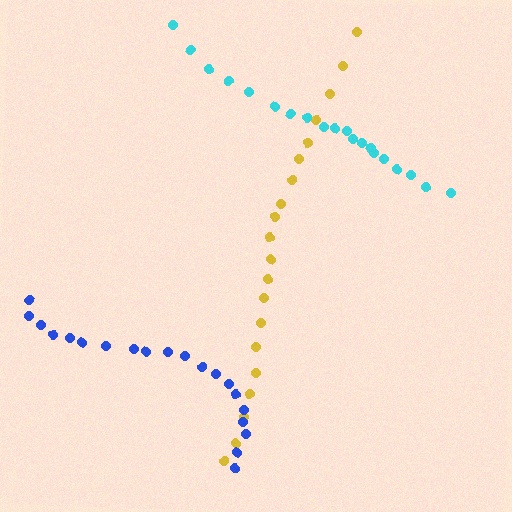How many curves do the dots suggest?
There are 3 distinct paths.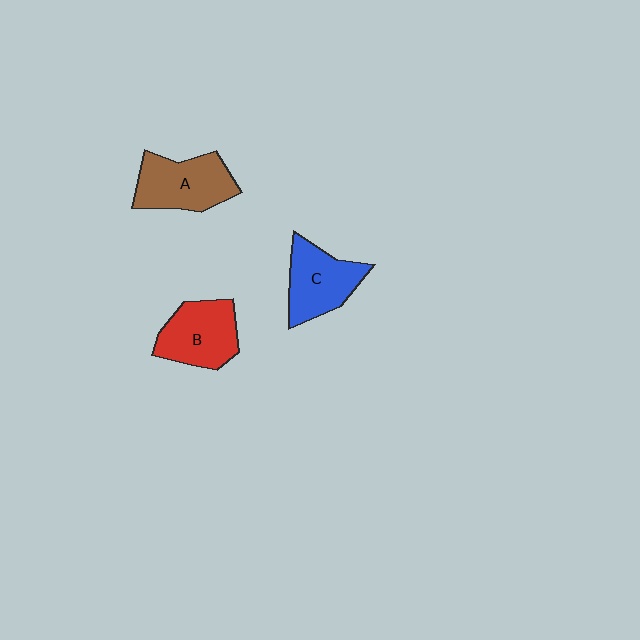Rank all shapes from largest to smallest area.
From largest to smallest: A (brown), B (red), C (blue).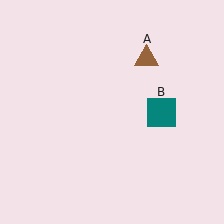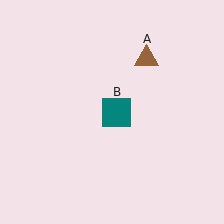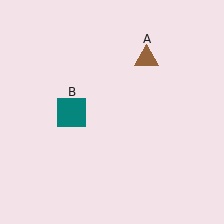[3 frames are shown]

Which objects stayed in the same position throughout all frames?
Brown triangle (object A) remained stationary.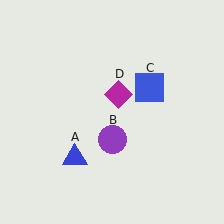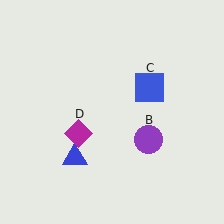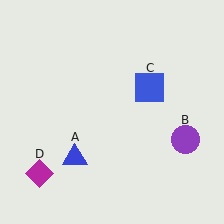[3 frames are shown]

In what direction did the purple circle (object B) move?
The purple circle (object B) moved right.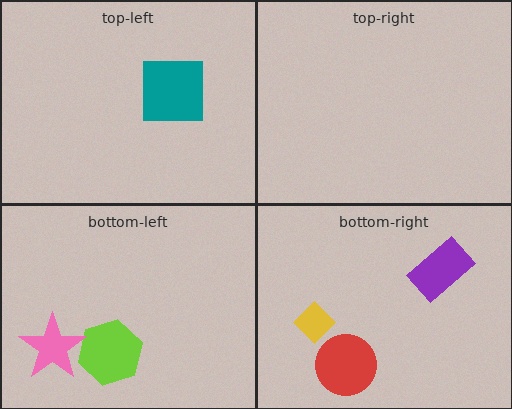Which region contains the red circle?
The bottom-right region.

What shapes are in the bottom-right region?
The purple rectangle, the yellow diamond, the red circle.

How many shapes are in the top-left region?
1.